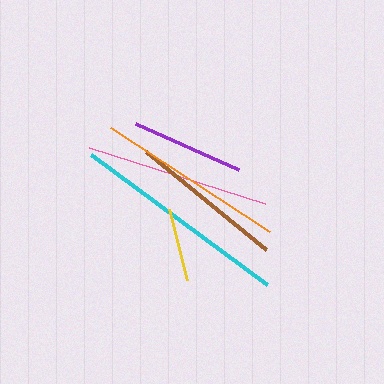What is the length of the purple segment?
The purple segment is approximately 112 pixels long.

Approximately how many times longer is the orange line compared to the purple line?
The orange line is approximately 1.7 times the length of the purple line.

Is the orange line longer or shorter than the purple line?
The orange line is longer than the purple line.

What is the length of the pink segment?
The pink segment is approximately 185 pixels long.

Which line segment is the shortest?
The yellow line is the shortest at approximately 73 pixels.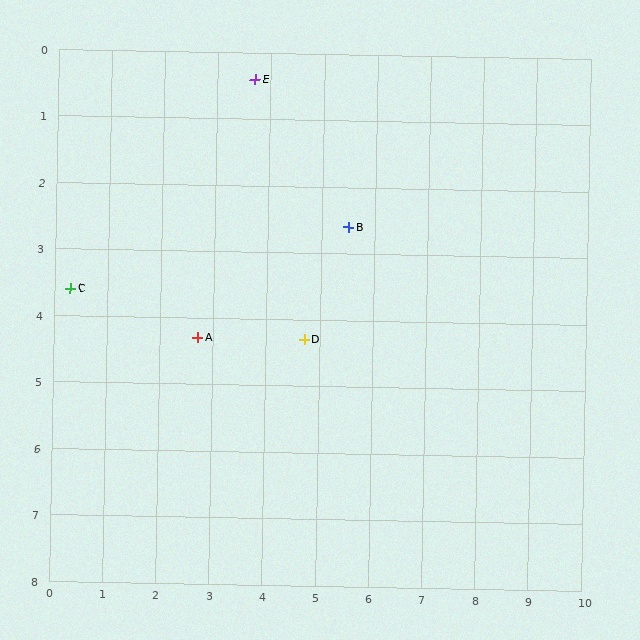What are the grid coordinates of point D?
Point D is at approximately (4.7, 4.3).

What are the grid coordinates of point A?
Point A is at approximately (2.7, 4.3).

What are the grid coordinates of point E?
Point E is at approximately (3.7, 0.4).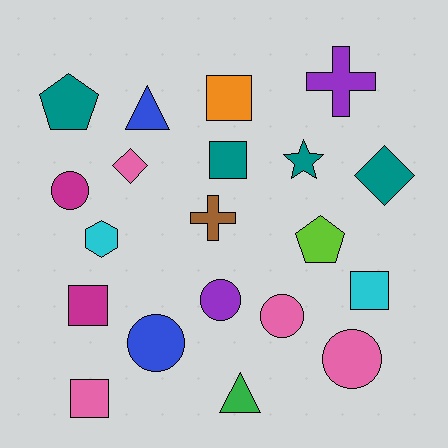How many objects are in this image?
There are 20 objects.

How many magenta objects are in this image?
There are 2 magenta objects.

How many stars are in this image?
There is 1 star.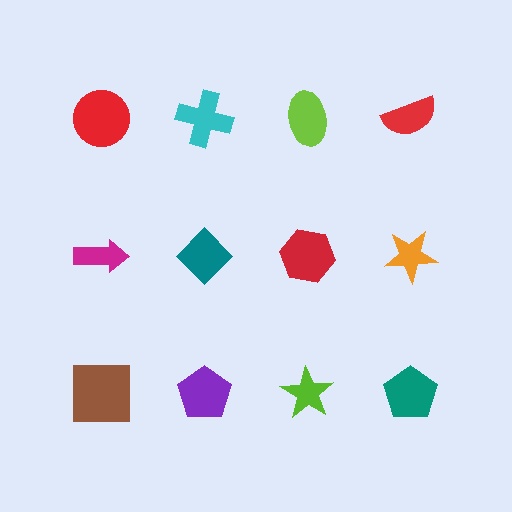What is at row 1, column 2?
A cyan cross.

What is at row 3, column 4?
A teal pentagon.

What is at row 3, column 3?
A lime star.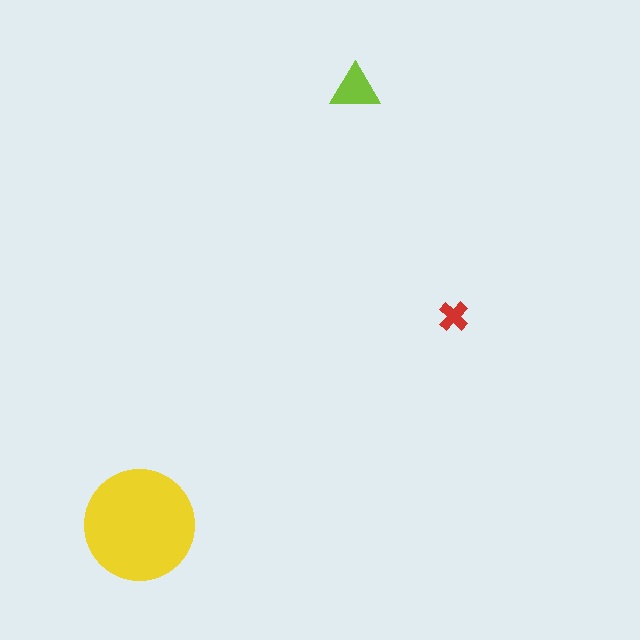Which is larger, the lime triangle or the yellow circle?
The yellow circle.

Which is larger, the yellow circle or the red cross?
The yellow circle.